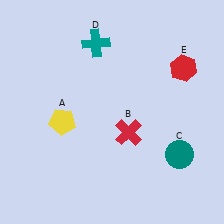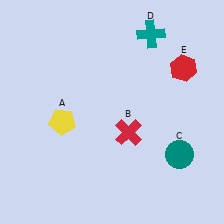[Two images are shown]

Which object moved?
The teal cross (D) moved right.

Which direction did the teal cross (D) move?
The teal cross (D) moved right.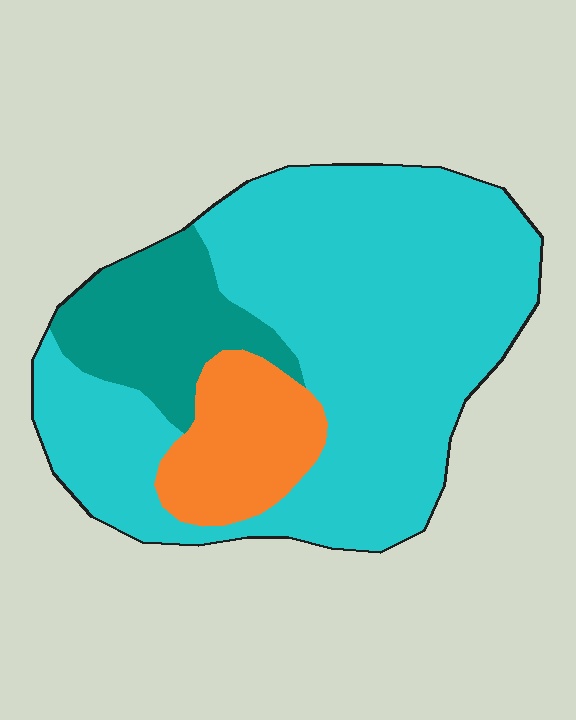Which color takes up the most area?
Cyan, at roughly 70%.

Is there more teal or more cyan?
Cyan.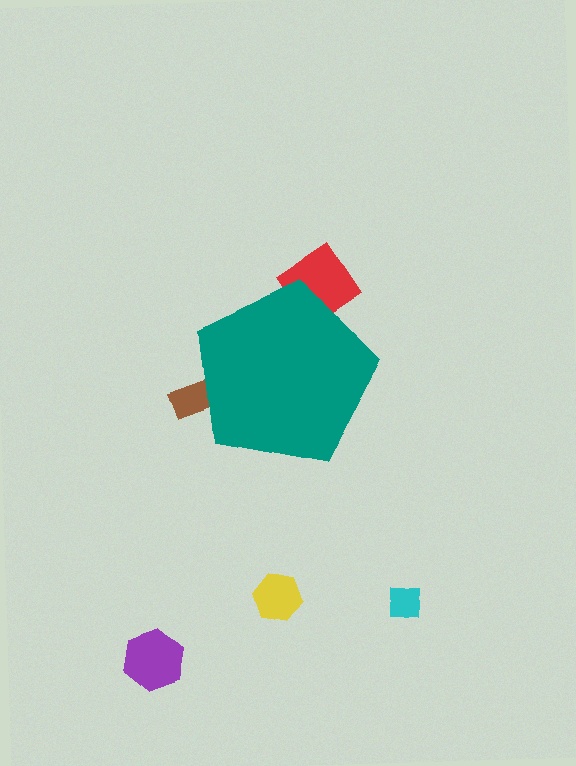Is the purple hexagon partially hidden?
No, the purple hexagon is fully visible.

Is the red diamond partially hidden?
Yes, the red diamond is partially hidden behind the teal pentagon.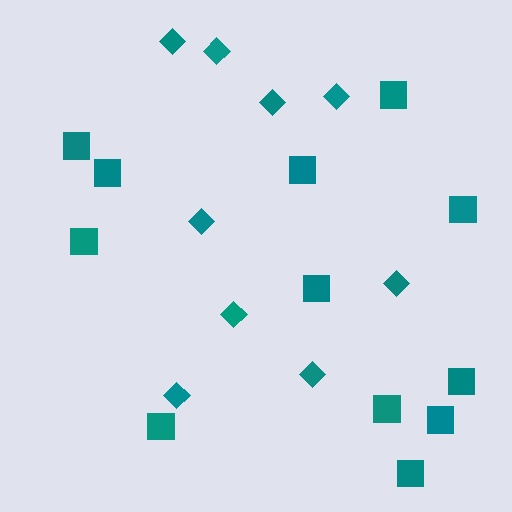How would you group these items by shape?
There are 2 groups: one group of squares (12) and one group of diamonds (9).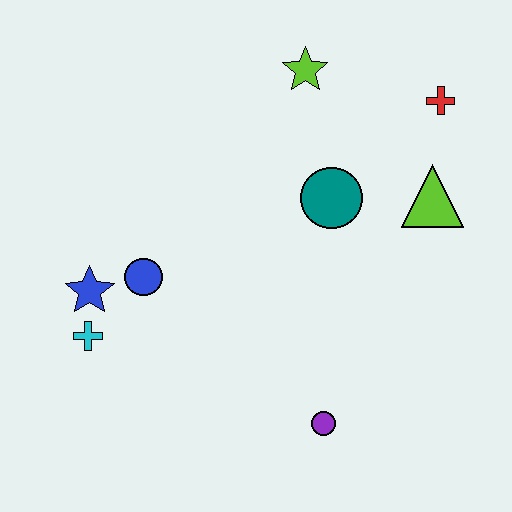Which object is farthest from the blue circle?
The red cross is farthest from the blue circle.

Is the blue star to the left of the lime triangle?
Yes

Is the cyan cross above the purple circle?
Yes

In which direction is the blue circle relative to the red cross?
The blue circle is to the left of the red cross.